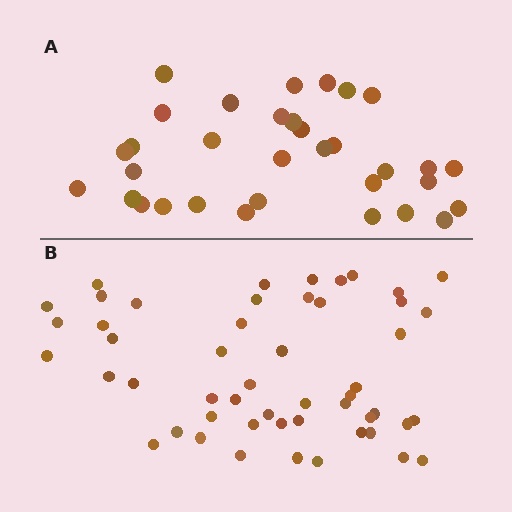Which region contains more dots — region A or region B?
Region B (the bottom region) has more dots.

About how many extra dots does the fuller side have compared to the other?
Region B has approximately 20 more dots than region A.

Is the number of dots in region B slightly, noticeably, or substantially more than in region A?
Region B has substantially more. The ratio is roughly 1.5 to 1.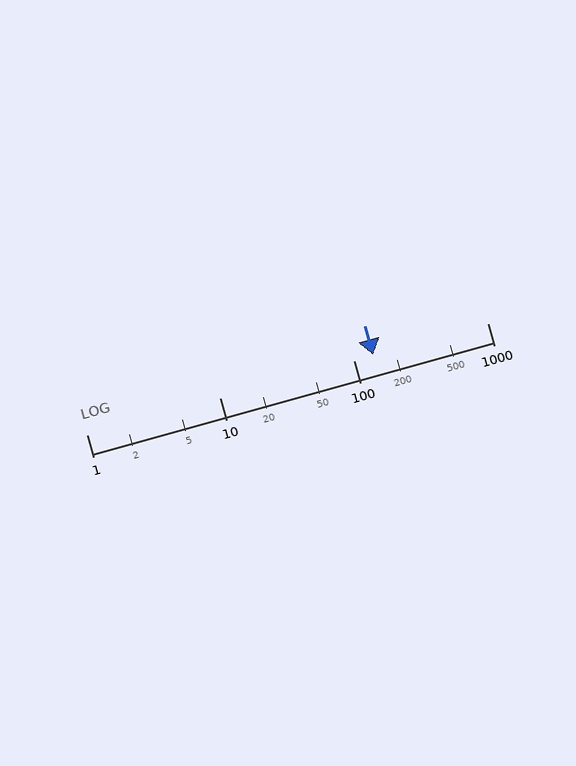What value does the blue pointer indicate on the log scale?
The pointer indicates approximately 140.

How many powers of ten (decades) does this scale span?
The scale spans 3 decades, from 1 to 1000.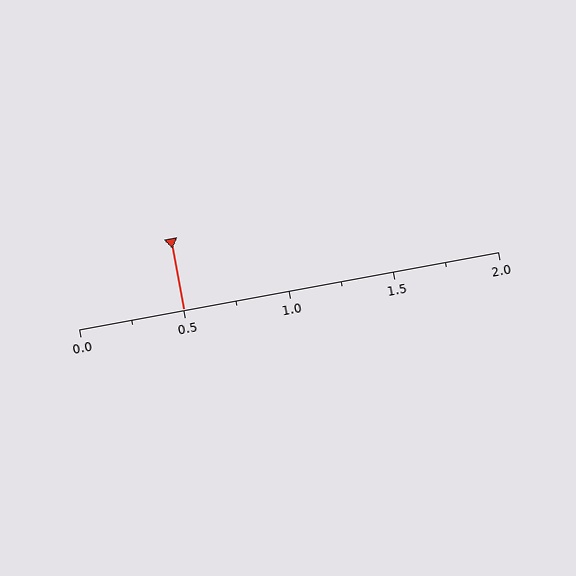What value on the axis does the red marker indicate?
The marker indicates approximately 0.5.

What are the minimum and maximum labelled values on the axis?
The axis runs from 0.0 to 2.0.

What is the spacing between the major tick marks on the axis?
The major ticks are spaced 0.5 apart.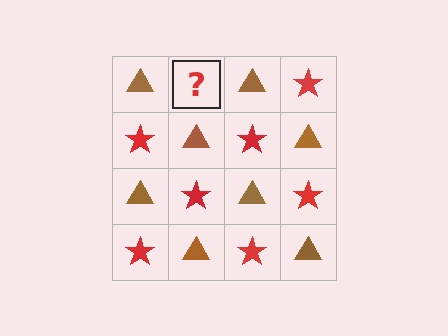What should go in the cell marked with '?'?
The missing cell should contain a red star.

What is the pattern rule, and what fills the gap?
The rule is that it alternates brown triangle and red star in a checkerboard pattern. The gap should be filled with a red star.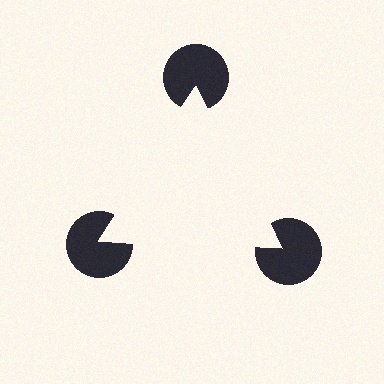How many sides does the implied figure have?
3 sides.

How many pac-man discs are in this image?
There are 3 — one at each vertex of the illusory triangle.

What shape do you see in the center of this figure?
An illusory triangle — its edges are inferred from the aligned wedge cuts in the pac-man discs, not physically drawn.